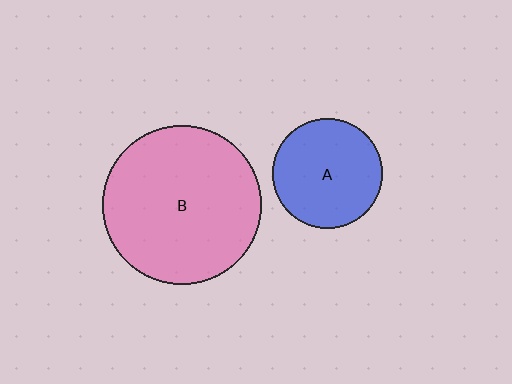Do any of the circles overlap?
No, none of the circles overlap.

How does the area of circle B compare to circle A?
Approximately 2.1 times.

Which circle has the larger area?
Circle B (pink).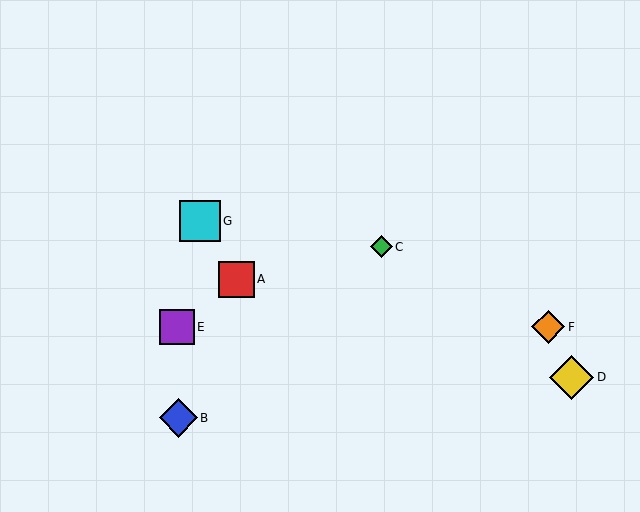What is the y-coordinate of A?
Object A is at y≈279.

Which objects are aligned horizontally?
Objects E, F are aligned horizontally.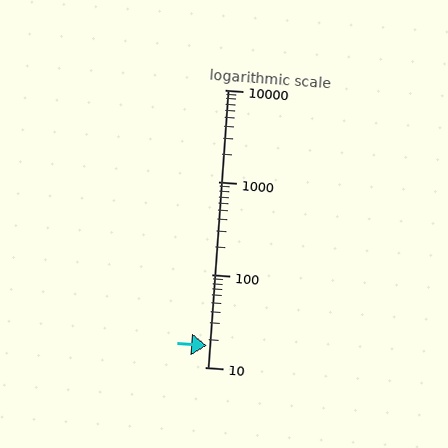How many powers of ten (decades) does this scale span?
The scale spans 3 decades, from 10 to 10000.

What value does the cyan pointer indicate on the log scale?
The pointer indicates approximately 17.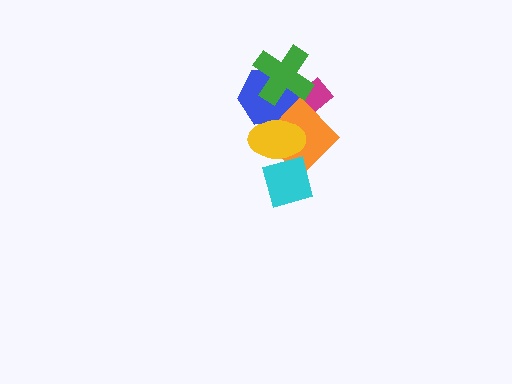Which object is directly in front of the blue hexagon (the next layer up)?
The orange diamond is directly in front of the blue hexagon.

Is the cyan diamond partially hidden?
No, no other shape covers it.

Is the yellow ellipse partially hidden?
Yes, it is partially covered by another shape.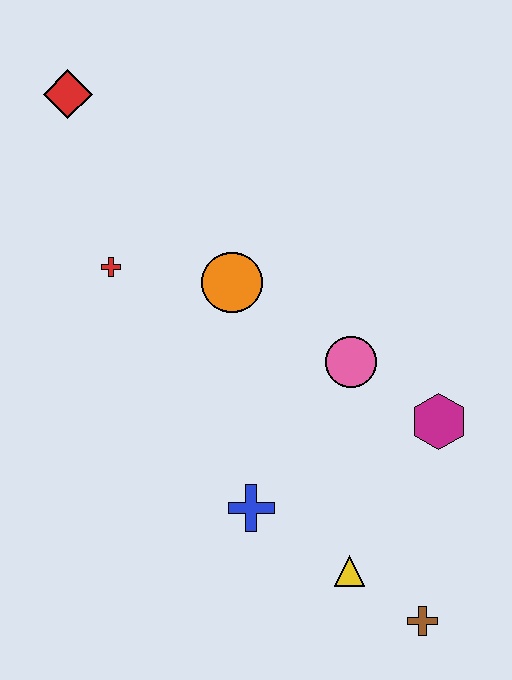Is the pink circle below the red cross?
Yes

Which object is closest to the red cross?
The orange circle is closest to the red cross.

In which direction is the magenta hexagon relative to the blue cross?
The magenta hexagon is to the right of the blue cross.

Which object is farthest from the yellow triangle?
The red diamond is farthest from the yellow triangle.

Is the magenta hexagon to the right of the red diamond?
Yes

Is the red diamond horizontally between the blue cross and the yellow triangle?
No